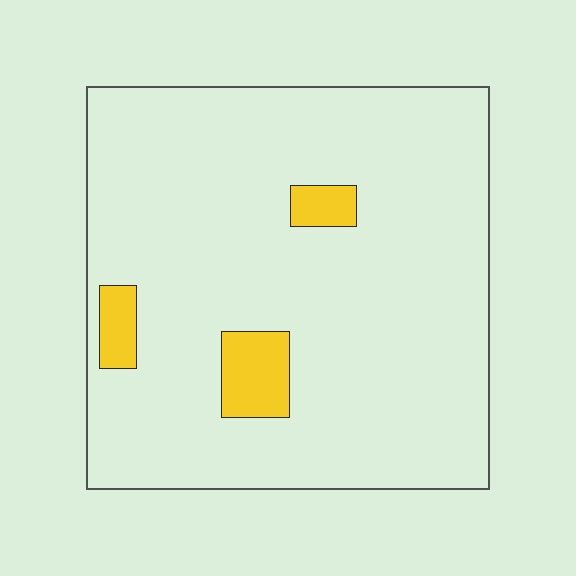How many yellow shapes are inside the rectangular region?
3.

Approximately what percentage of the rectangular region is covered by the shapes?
Approximately 5%.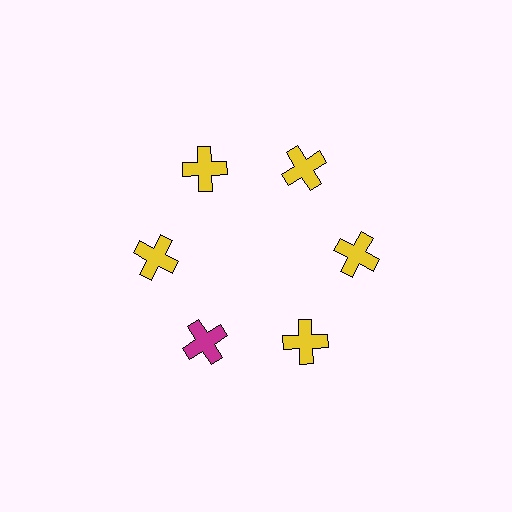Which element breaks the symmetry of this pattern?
The magenta cross at roughly the 7 o'clock position breaks the symmetry. All other shapes are yellow crosses.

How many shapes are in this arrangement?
There are 6 shapes arranged in a ring pattern.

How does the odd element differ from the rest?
It has a different color: magenta instead of yellow.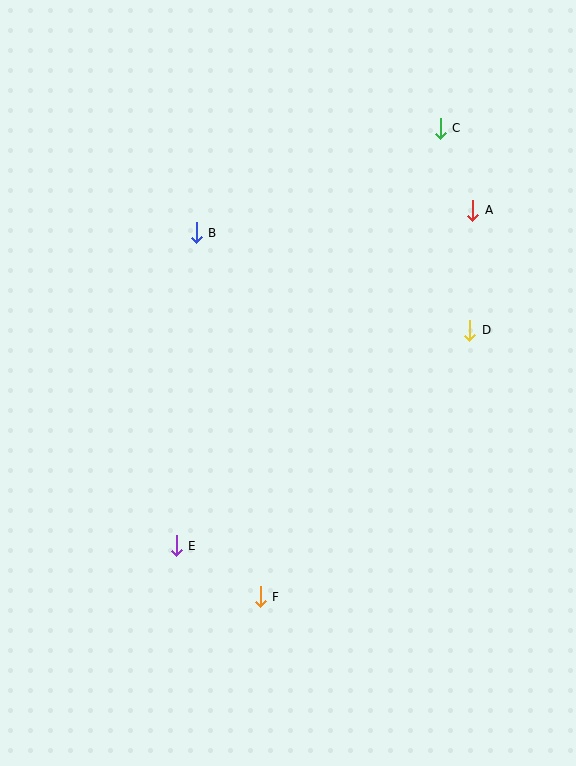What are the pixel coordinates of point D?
Point D is at (470, 330).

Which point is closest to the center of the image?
Point B at (196, 233) is closest to the center.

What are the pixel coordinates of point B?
Point B is at (196, 233).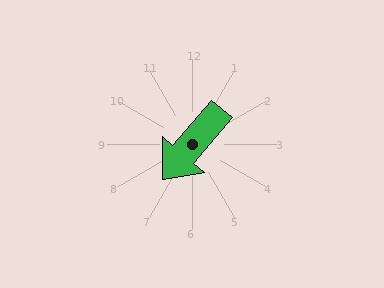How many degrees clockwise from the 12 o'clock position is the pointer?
Approximately 220 degrees.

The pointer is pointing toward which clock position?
Roughly 7 o'clock.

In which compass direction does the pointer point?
Southwest.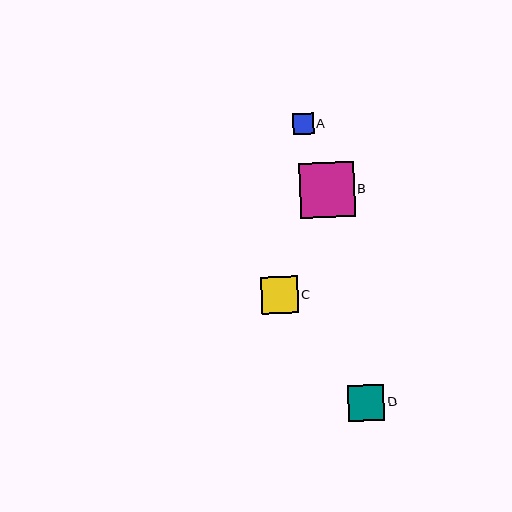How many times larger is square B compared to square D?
Square B is approximately 1.5 times the size of square D.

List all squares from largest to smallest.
From largest to smallest: B, C, D, A.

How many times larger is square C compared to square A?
Square C is approximately 1.8 times the size of square A.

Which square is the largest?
Square B is the largest with a size of approximately 55 pixels.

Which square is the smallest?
Square A is the smallest with a size of approximately 21 pixels.